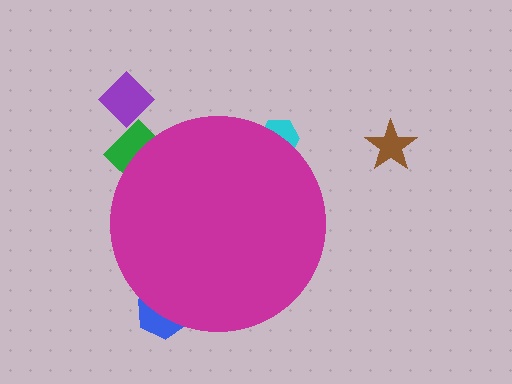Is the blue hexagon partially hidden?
Yes, the blue hexagon is partially hidden behind the magenta circle.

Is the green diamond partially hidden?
Yes, the green diamond is partially hidden behind the magenta circle.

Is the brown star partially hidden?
No, the brown star is fully visible.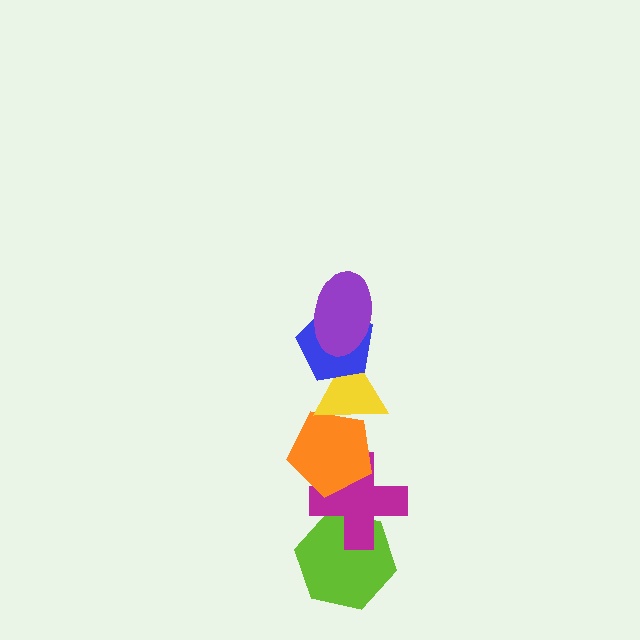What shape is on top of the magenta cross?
The orange pentagon is on top of the magenta cross.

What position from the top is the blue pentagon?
The blue pentagon is 2nd from the top.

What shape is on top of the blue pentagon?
The purple ellipse is on top of the blue pentagon.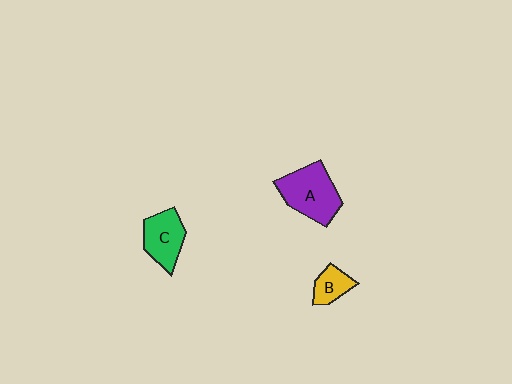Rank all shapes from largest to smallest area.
From largest to smallest: A (purple), C (green), B (yellow).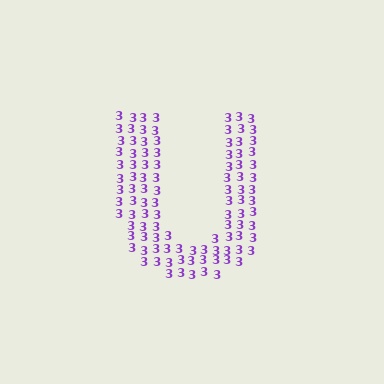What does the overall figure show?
The overall figure shows the letter U.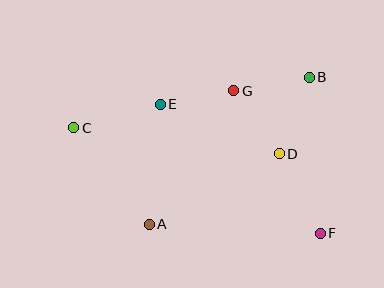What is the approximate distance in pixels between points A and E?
The distance between A and E is approximately 120 pixels.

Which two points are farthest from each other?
Points C and F are farthest from each other.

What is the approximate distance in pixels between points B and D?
The distance between B and D is approximately 82 pixels.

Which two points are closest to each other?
Points E and G are closest to each other.